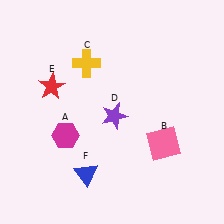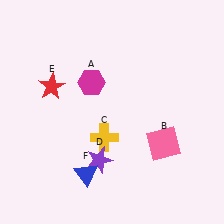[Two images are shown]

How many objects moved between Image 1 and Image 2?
3 objects moved between the two images.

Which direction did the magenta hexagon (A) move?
The magenta hexagon (A) moved up.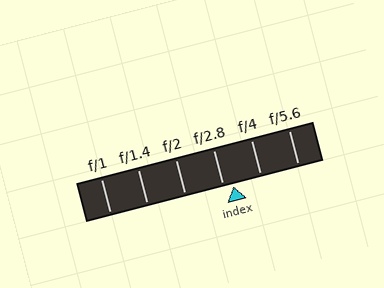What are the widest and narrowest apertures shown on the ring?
The widest aperture shown is f/1 and the narrowest is f/5.6.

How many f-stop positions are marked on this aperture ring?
There are 6 f-stop positions marked.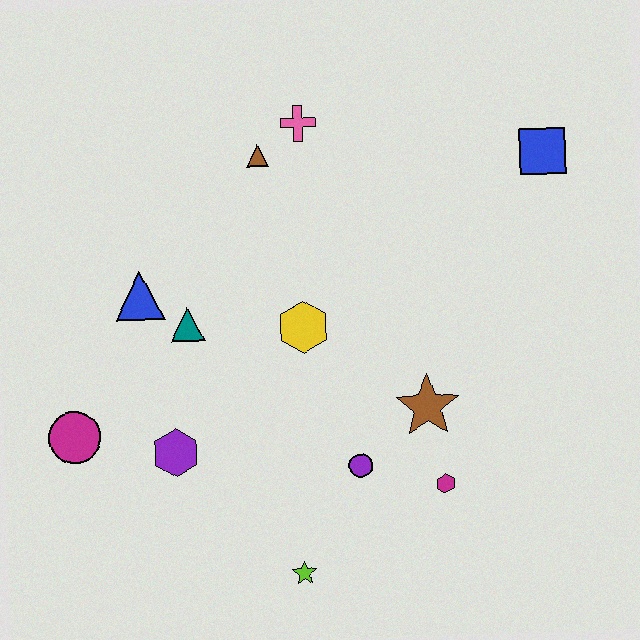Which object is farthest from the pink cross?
The lime star is farthest from the pink cross.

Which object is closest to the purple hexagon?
The magenta circle is closest to the purple hexagon.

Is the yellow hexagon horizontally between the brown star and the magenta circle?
Yes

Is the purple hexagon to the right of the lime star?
No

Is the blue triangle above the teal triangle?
Yes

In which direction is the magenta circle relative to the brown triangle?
The magenta circle is below the brown triangle.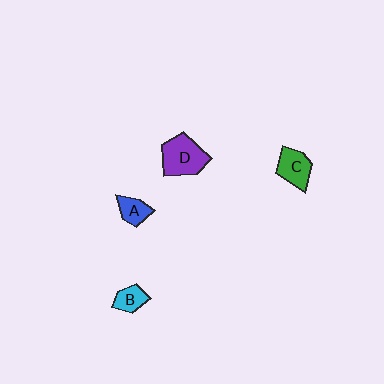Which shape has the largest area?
Shape D (purple).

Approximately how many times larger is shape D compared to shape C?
Approximately 1.4 times.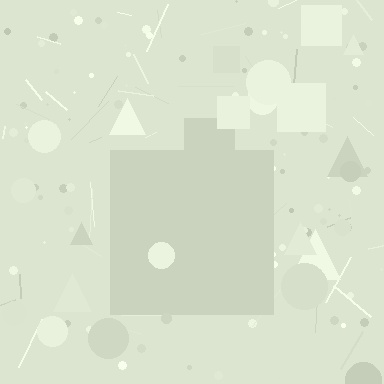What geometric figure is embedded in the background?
A square is embedded in the background.